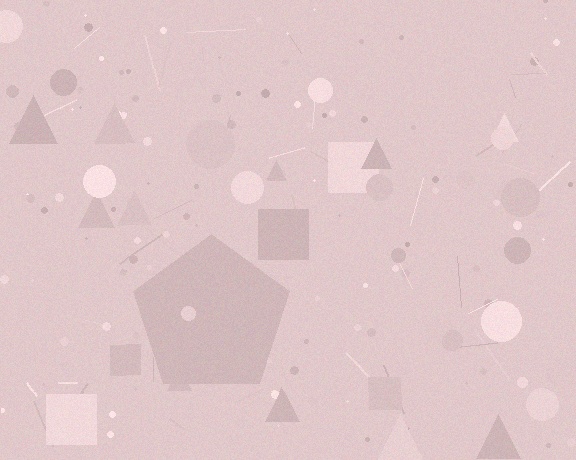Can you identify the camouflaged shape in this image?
The camouflaged shape is a pentagon.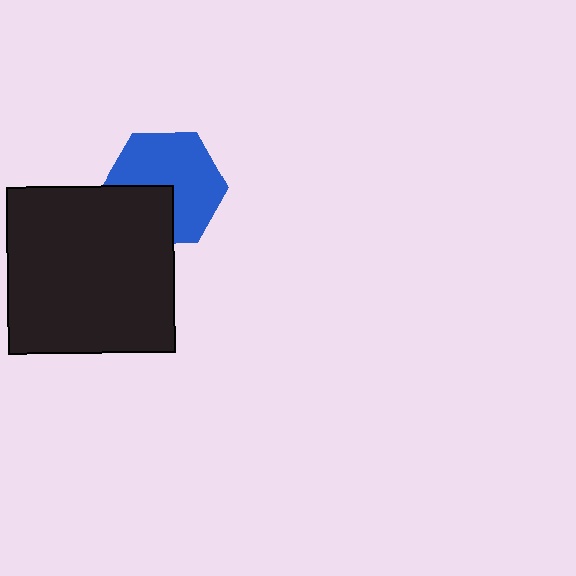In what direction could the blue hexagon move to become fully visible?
The blue hexagon could move toward the upper-right. That would shift it out from behind the black square entirely.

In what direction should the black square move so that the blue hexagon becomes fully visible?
The black square should move toward the lower-left. That is the shortest direction to clear the overlap and leave the blue hexagon fully visible.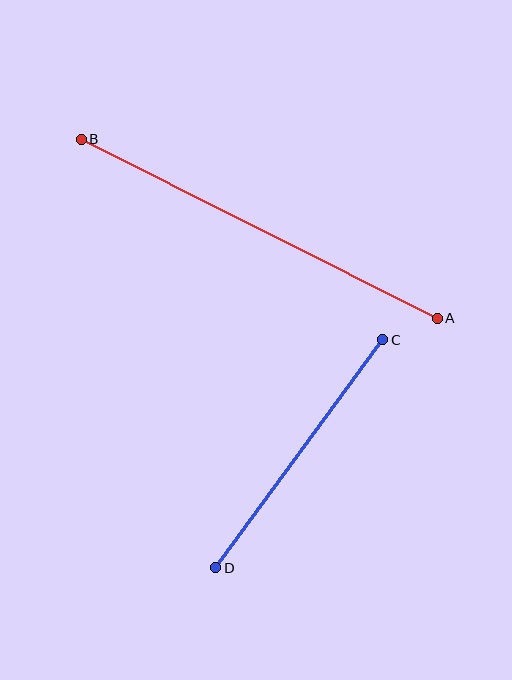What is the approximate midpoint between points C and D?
The midpoint is at approximately (299, 454) pixels.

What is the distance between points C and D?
The distance is approximately 283 pixels.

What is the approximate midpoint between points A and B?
The midpoint is at approximately (259, 229) pixels.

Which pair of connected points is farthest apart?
Points A and B are farthest apart.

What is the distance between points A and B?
The distance is approximately 399 pixels.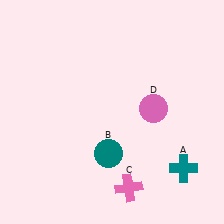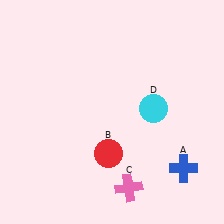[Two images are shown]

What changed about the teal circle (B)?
In Image 1, B is teal. In Image 2, it changed to red.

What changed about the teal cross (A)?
In Image 1, A is teal. In Image 2, it changed to blue.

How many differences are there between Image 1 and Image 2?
There are 3 differences between the two images.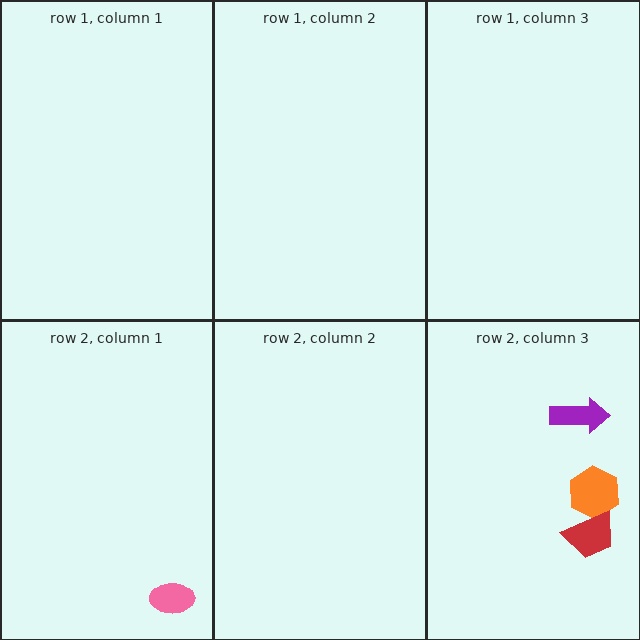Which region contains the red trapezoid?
The row 2, column 3 region.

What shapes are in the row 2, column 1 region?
The pink ellipse.